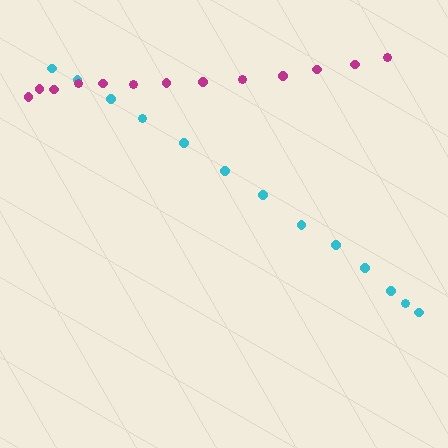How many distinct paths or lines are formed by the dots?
There are 2 distinct paths.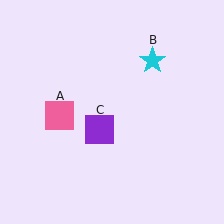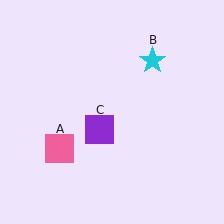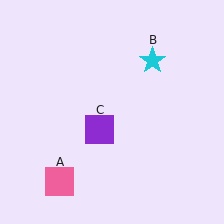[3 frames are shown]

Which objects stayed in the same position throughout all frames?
Cyan star (object B) and purple square (object C) remained stationary.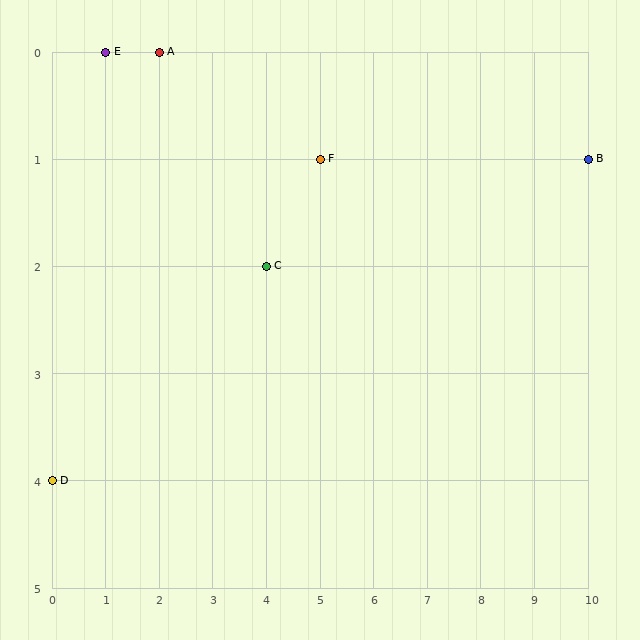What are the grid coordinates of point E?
Point E is at grid coordinates (1, 0).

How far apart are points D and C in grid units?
Points D and C are 4 columns and 2 rows apart (about 4.5 grid units diagonally).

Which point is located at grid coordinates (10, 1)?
Point B is at (10, 1).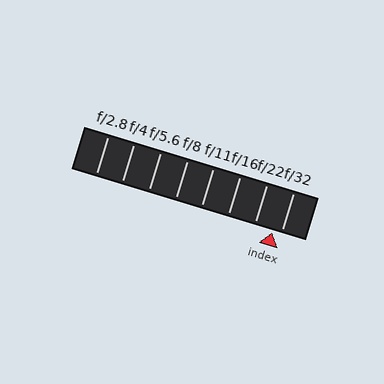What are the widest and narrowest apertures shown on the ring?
The widest aperture shown is f/2.8 and the narrowest is f/32.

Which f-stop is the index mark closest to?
The index mark is closest to f/32.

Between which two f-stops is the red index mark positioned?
The index mark is between f/22 and f/32.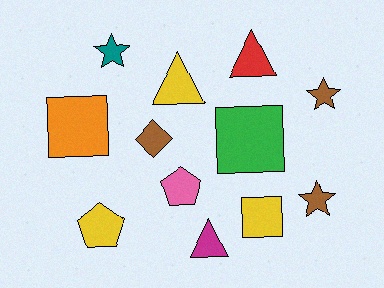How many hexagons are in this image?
There are no hexagons.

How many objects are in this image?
There are 12 objects.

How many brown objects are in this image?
There are 3 brown objects.